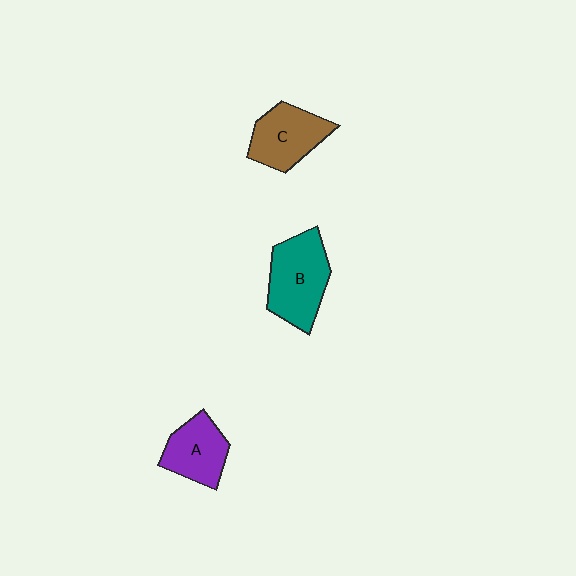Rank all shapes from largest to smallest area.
From largest to smallest: B (teal), C (brown), A (purple).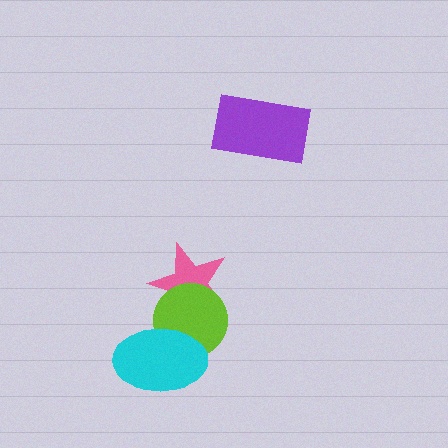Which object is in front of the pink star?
The lime circle is in front of the pink star.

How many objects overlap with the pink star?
1 object overlaps with the pink star.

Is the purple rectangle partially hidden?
No, no other shape covers it.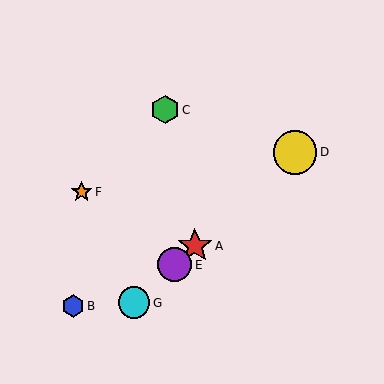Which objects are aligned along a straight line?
Objects A, D, E, G are aligned along a straight line.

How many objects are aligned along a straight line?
4 objects (A, D, E, G) are aligned along a straight line.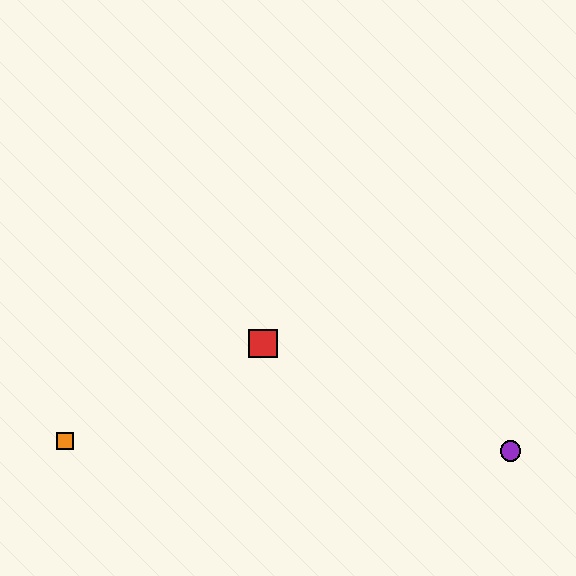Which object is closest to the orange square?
The red square is closest to the orange square.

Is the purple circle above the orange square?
No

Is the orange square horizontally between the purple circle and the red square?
No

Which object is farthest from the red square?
The purple circle is farthest from the red square.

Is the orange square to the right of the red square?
No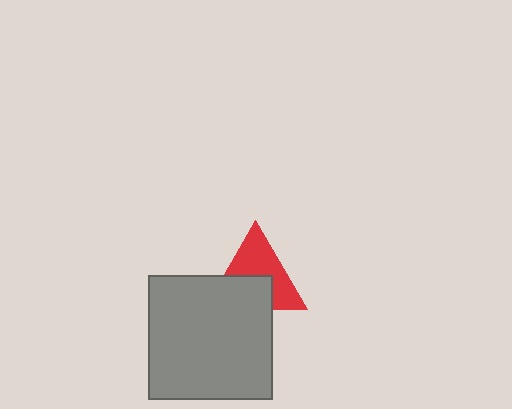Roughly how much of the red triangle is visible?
About half of it is visible (roughly 57%).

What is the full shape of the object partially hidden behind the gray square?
The partially hidden object is a red triangle.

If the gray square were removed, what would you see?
You would see the complete red triangle.